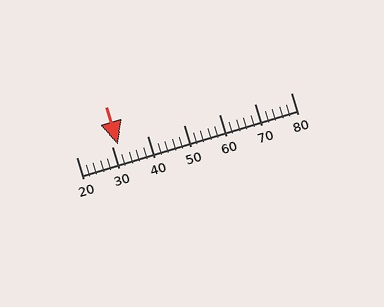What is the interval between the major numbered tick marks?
The major tick marks are spaced 10 units apart.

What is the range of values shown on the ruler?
The ruler shows values from 20 to 80.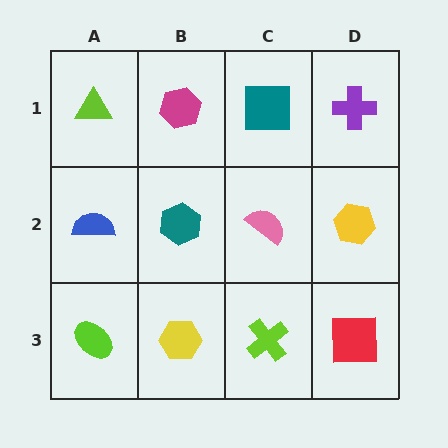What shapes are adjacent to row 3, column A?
A blue semicircle (row 2, column A), a yellow hexagon (row 3, column B).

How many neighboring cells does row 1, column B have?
3.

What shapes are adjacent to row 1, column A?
A blue semicircle (row 2, column A), a magenta hexagon (row 1, column B).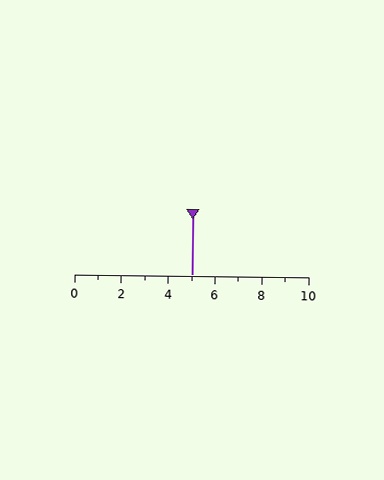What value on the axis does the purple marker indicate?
The marker indicates approximately 5.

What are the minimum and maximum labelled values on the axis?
The axis runs from 0 to 10.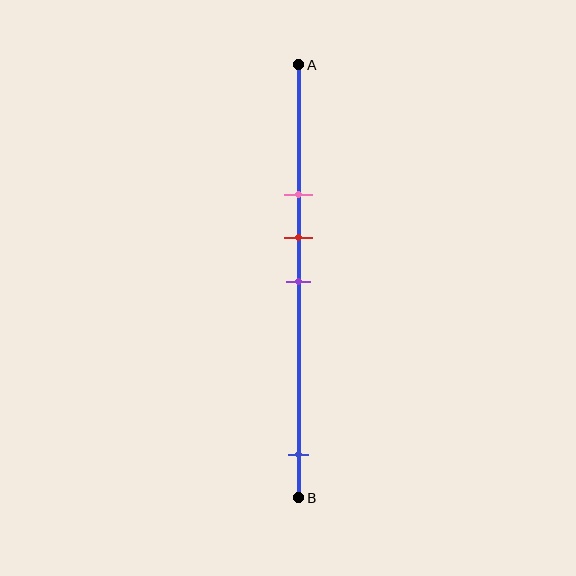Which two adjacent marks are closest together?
The red and purple marks are the closest adjacent pair.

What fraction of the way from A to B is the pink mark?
The pink mark is approximately 30% (0.3) of the way from A to B.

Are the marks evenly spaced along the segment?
No, the marks are not evenly spaced.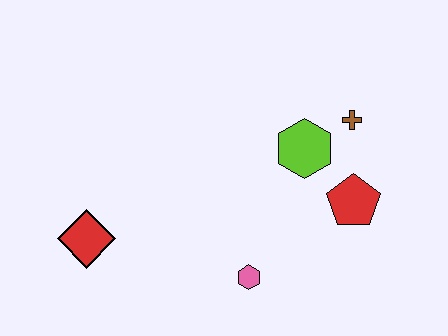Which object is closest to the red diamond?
The pink hexagon is closest to the red diamond.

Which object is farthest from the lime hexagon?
The red diamond is farthest from the lime hexagon.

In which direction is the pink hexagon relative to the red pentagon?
The pink hexagon is to the left of the red pentagon.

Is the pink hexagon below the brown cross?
Yes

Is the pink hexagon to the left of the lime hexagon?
Yes